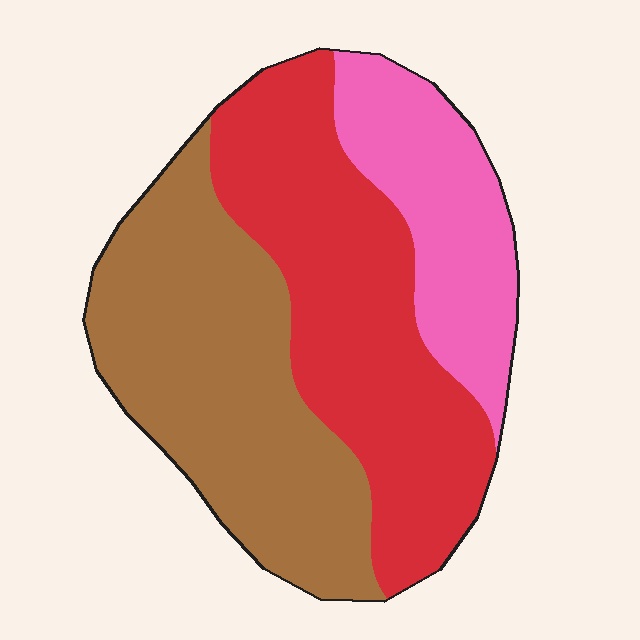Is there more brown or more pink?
Brown.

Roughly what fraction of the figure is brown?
Brown covers around 40% of the figure.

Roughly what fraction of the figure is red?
Red takes up about two fifths (2/5) of the figure.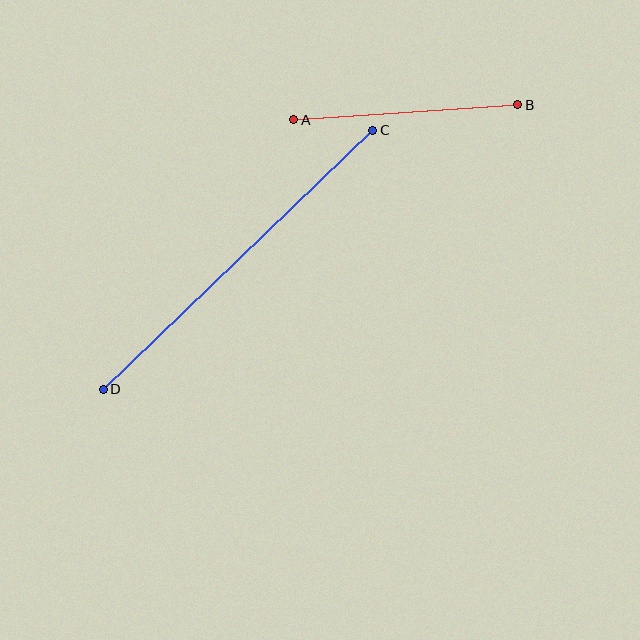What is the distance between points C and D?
The distance is approximately 374 pixels.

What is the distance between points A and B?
The distance is approximately 224 pixels.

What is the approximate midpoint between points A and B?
The midpoint is at approximately (406, 112) pixels.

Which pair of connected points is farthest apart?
Points C and D are farthest apart.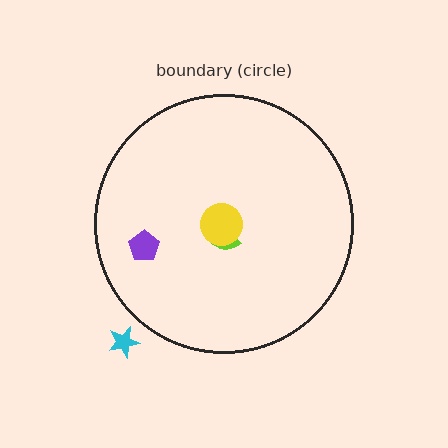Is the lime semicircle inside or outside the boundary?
Inside.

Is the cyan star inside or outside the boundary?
Outside.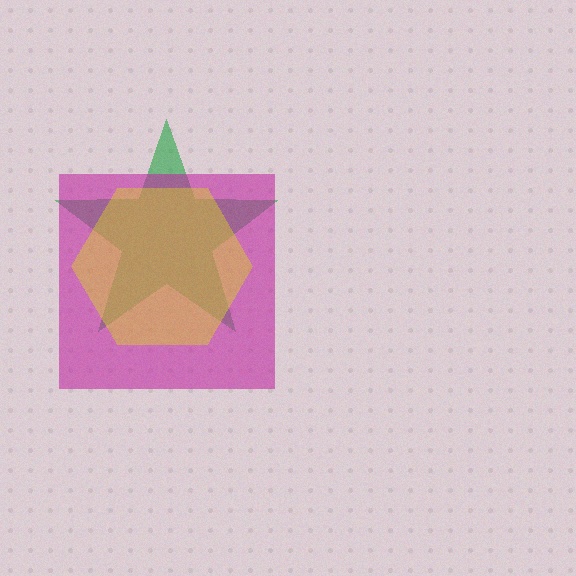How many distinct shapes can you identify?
There are 3 distinct shapes: a green star, a magenta square, a yellow hexagon.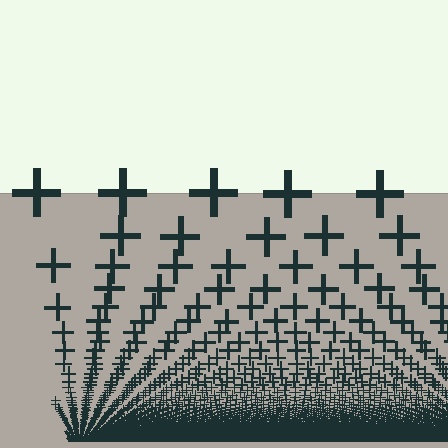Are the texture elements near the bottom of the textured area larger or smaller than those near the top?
Smaller. The gradient is inverted — elements near the bottom are smaller and denser.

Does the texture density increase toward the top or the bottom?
Density increases toward the bottom.